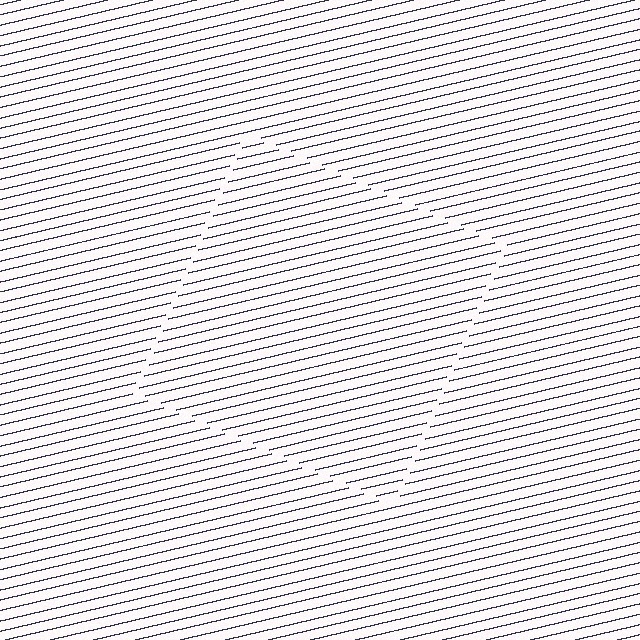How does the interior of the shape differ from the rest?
The interior of the shape contains the same grating, shifted by half a period — the contour is defined by the phase discontinuity where line-ends from the inner and outer gratings abut.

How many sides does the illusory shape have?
4 sides — the line-ends trace a square.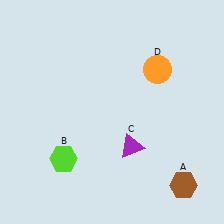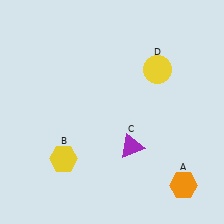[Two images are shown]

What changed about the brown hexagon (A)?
In Image 1, A is brown. In Image 2, it changed to orange.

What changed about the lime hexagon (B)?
In Image 1, B is lime. In Image 2, it changed to yellow.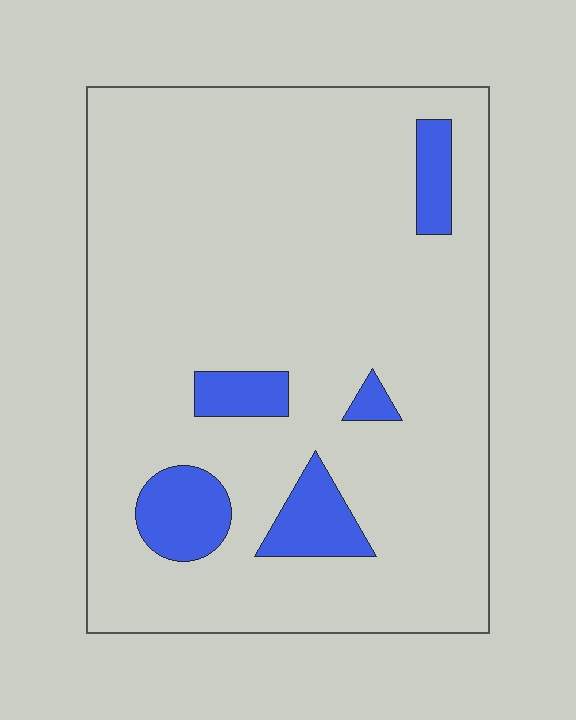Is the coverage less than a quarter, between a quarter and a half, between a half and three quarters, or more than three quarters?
Less than a quarter.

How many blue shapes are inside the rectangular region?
5.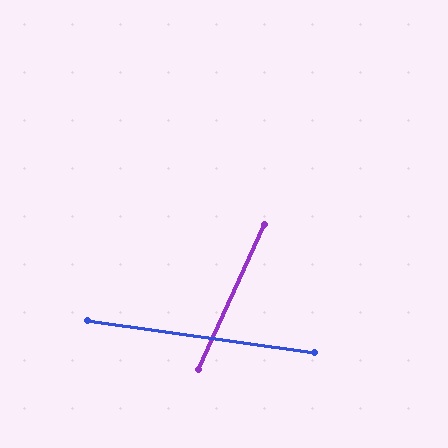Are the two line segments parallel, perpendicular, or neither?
Neither parallel nor perpendicular — they differ by about 74°.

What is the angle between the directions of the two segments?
Approximately 74 degrees.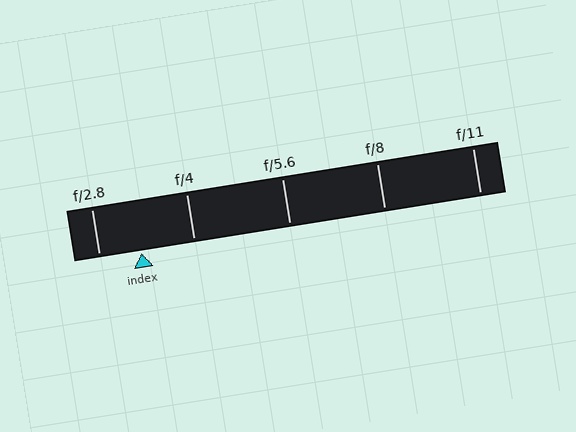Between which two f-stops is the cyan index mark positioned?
The index mark is between f/2.8 and f/4.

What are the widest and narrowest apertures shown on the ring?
The widest aperture shown is f/2.8 and the narrowest is f/11.